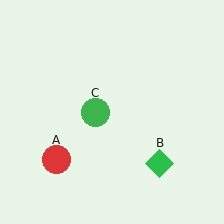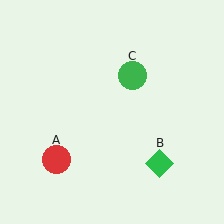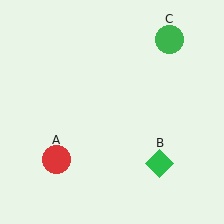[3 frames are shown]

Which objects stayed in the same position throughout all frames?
Red circle (object A) and green diamond (object B) remained stationary.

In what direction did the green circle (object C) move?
The green circle (object C) moved up and to the right.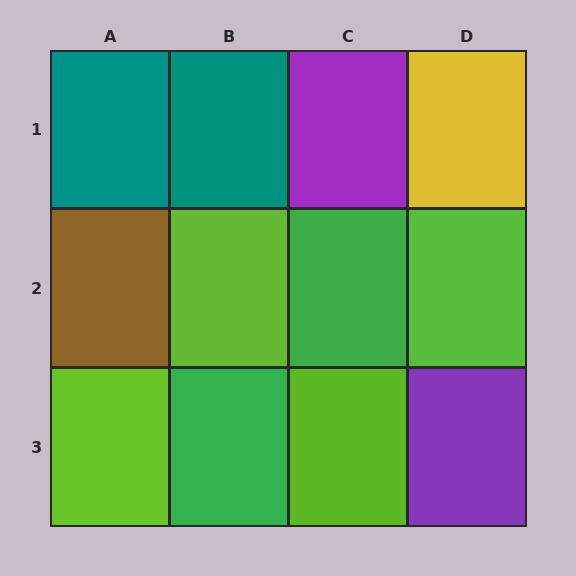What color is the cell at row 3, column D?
Purple.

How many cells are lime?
4 cells are lime.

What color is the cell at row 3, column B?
Green.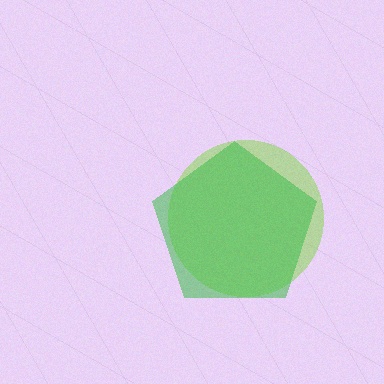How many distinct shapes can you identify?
There are 2 distinct shapes: a lime circle, a green pentagon.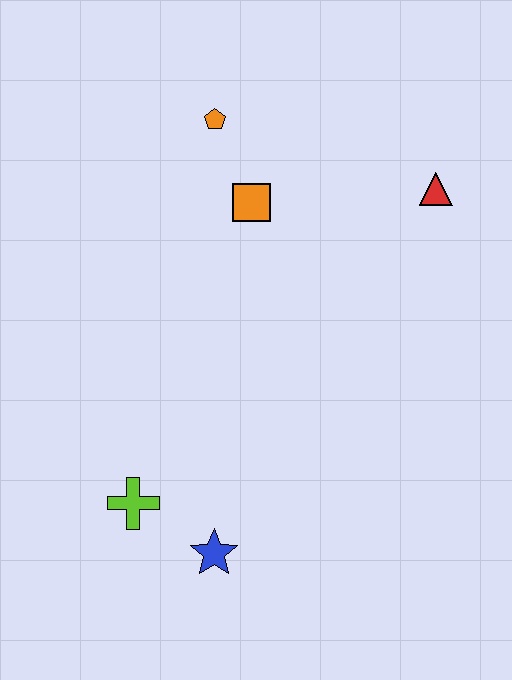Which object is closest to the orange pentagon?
The orange square is closest to the orange pentagon.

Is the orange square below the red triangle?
Yes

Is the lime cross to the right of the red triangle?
No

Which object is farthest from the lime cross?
The red triangle is farthest from the lime cross.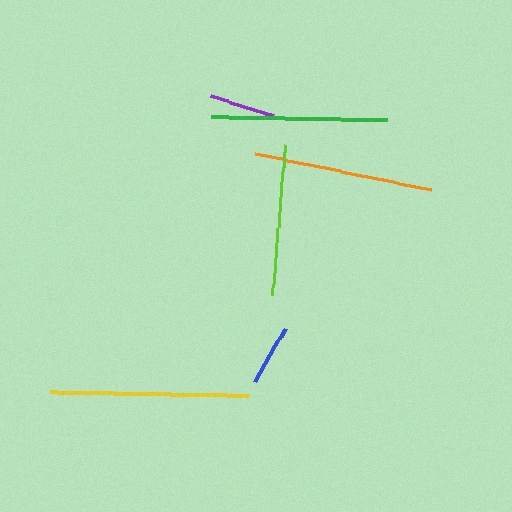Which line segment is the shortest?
The blue line is the shortest at approximately 62 pixels.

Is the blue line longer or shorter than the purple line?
The purple line is longer than the blue line.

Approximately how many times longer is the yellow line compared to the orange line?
The yellow line is approximately 1.1 times the length of the orange line.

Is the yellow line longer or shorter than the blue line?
The yellow line is longer than the blue line.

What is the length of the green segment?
The green segment is approximately 176 pixels long.